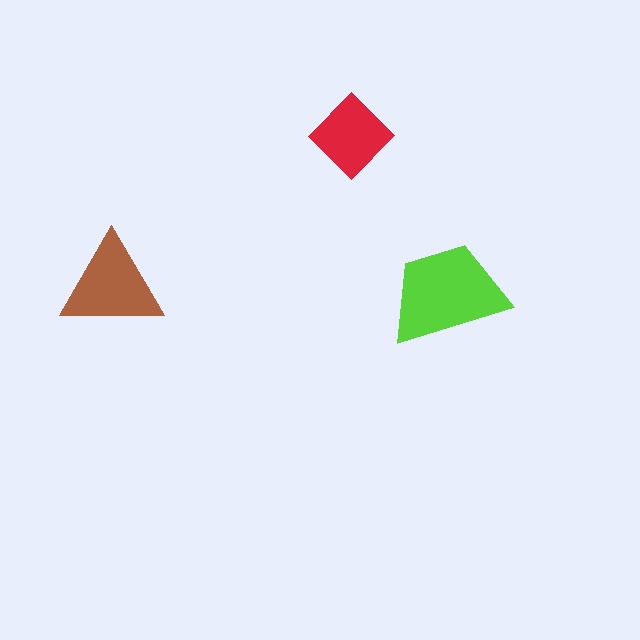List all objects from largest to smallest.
The lime trapezoid, the brown triangle, the red diamond.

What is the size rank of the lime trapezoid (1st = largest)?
1st.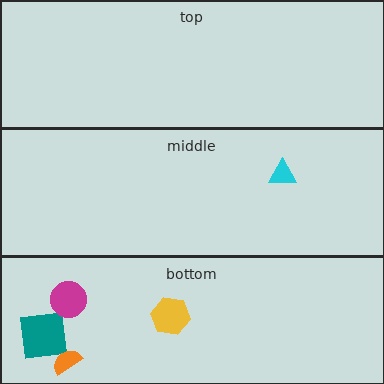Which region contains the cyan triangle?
The middle region.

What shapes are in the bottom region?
The teal square, the orange semicircle, the magenta circle, the yellow hexagon.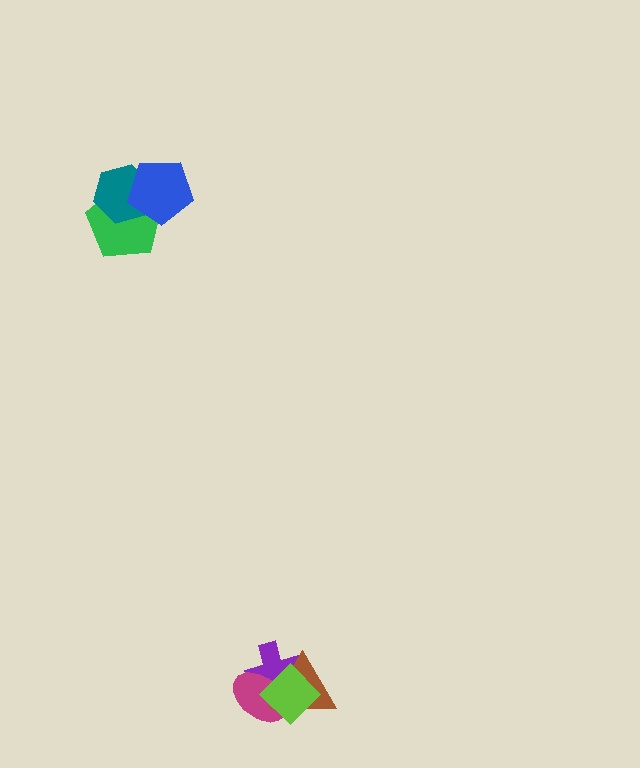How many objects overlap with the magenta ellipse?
3 objects overlap with the magenta ellipse.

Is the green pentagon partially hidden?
Yes, it is partially covered by another shape.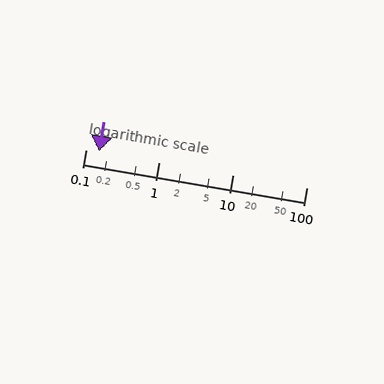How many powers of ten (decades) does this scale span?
The scale spans 3 decades, from 0.1 to 100.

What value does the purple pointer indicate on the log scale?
The pointer indicates approximately 0.15.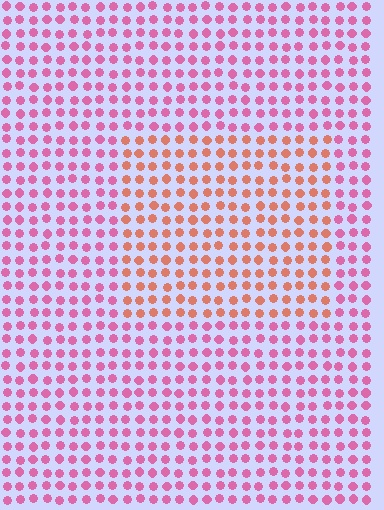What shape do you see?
I see a rectangle.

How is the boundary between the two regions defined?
The boundary is defined purely by a slight shift in hue (about 43 degrees). Spacing, size, and orientation are identical on both sides.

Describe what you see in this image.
The image is filled with small pink elements in a uniform arrangement. A rectangle-shaped region is visible where the elements are tinted to a slightly different hue, forming a subtle color boundary.